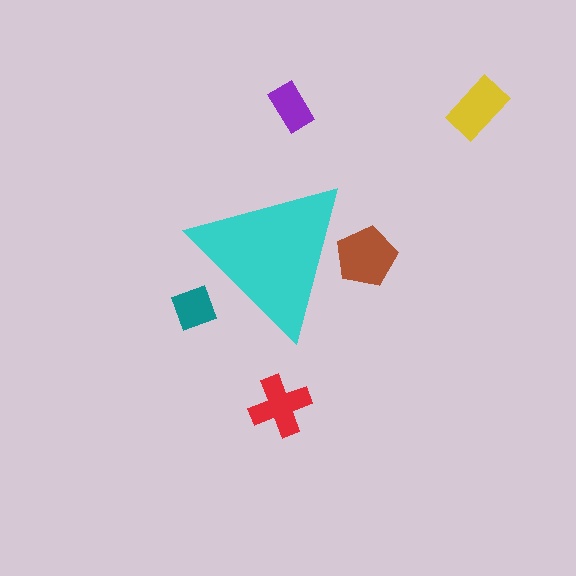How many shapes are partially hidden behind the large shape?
2 shapes are partially hidden.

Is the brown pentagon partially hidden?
Yes, the brown pentagon is partially hidden behind the cyan triangle.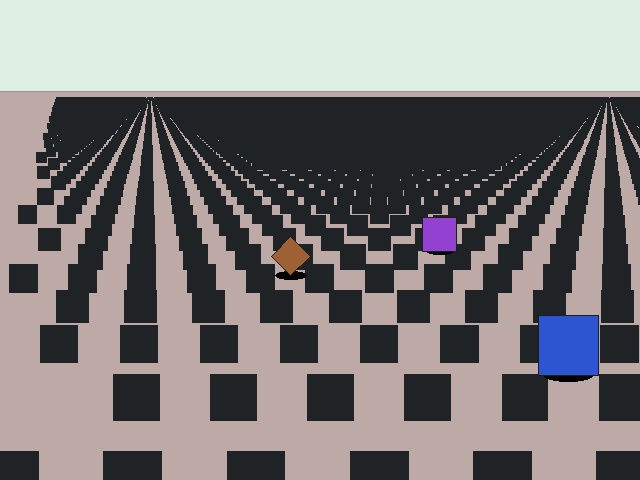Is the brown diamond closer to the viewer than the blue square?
No. The blue square is closer — you can tell from the texture gradient: the ground texture is coarser near it.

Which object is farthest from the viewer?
The purple square is farthest from the viewer. It appears smaller and the ground texture around it is denser.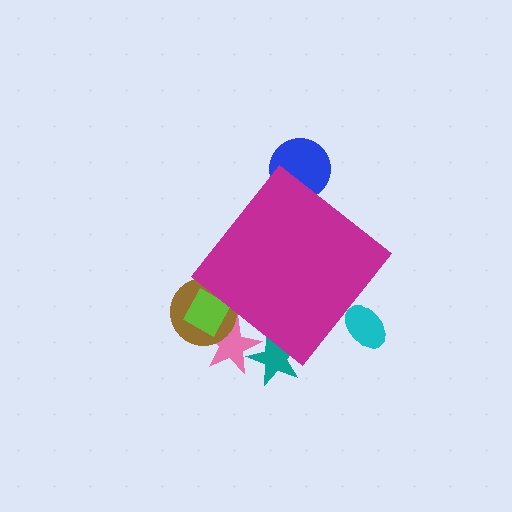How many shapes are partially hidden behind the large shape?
6 shapes are partially hidden.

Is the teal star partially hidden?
Yes, the teal star is partially hidden behind the magenta diamond.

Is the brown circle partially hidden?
Yes, the brown circle is partially hidden behind the magenta diamond.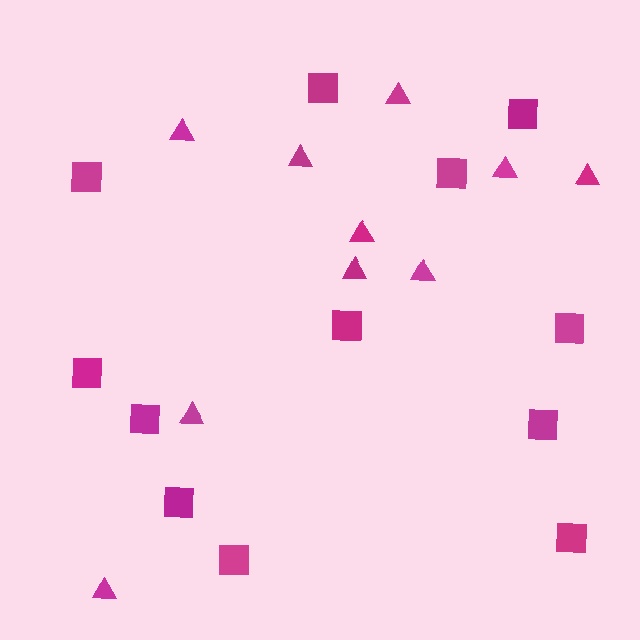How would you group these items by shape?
There are 2 groups: one group of triangles (10) and one group of squares (12).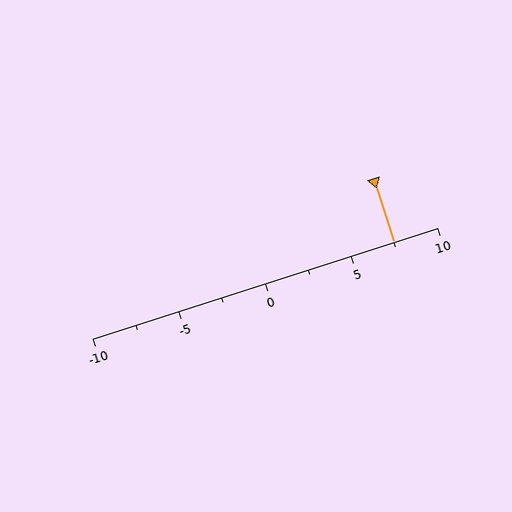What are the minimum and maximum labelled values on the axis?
The axis runs from -10 to 10.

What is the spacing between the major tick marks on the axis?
The major ticks are spaced 5 apart.